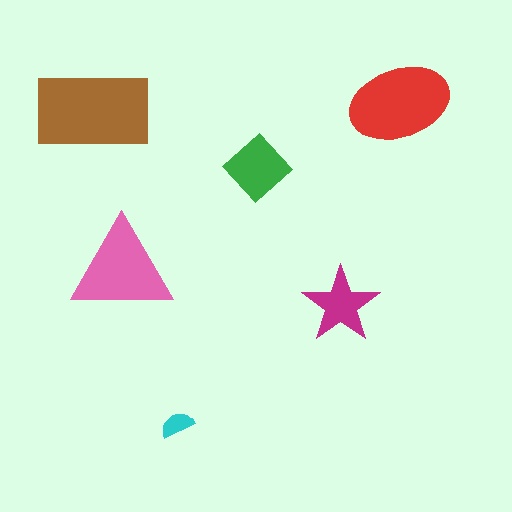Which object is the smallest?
The cyan semicircle.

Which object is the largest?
The brown rectangle.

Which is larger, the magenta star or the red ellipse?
The red ellipse.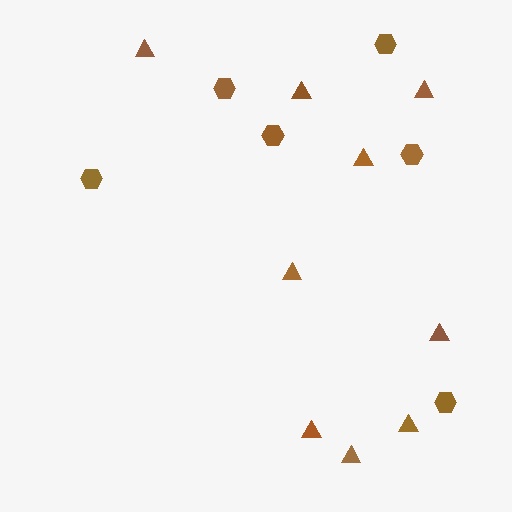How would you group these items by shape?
There are 2 groups: one group of hexagons (6) and one group of triangles (9).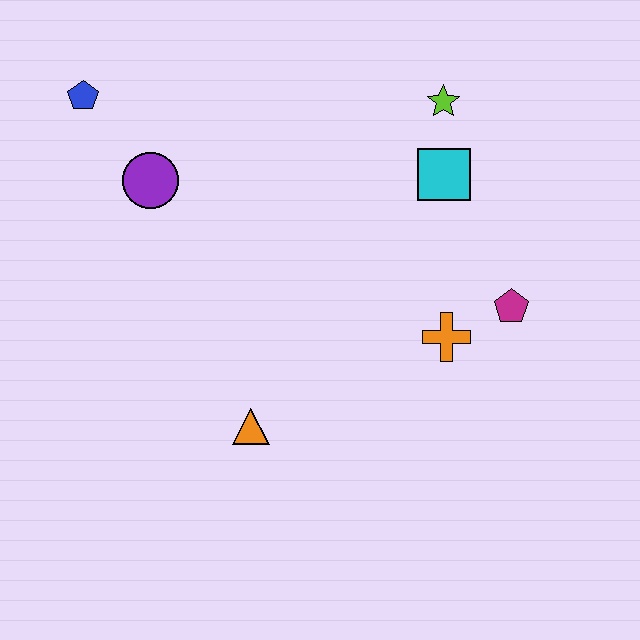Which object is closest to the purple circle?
The blue pentagon is closest to the purple circle.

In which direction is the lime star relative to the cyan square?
The lime star is above the cyan square.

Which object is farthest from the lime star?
The orange triangle is farthest from the lime star.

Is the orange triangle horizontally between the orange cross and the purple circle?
Yes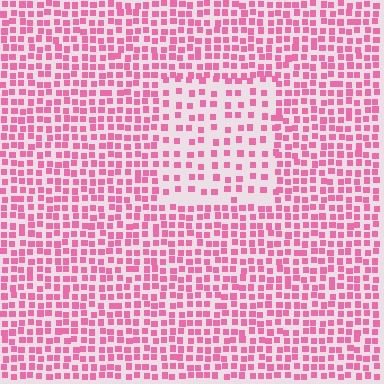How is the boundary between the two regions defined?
The boundary is defined by a change in element density (approximately 1.9x ratio). All elements are the same color, size, and shape.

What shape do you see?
I see a rectangle.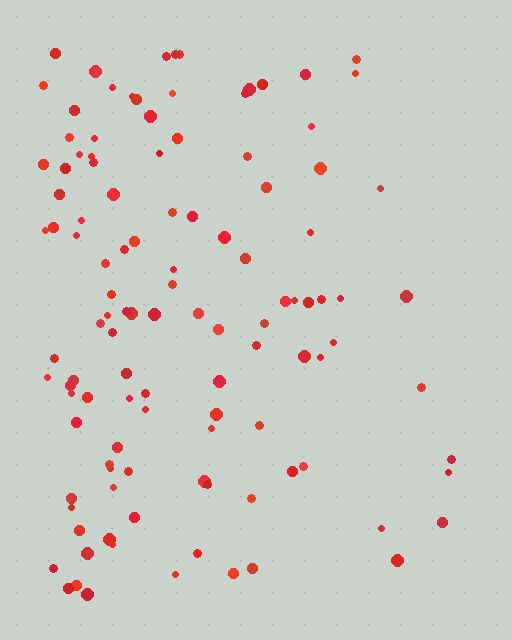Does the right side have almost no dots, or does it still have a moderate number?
Still a moderate number, just noticeably fewer than the left.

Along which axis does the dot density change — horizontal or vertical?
Horizontal.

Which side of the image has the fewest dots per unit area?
The right.